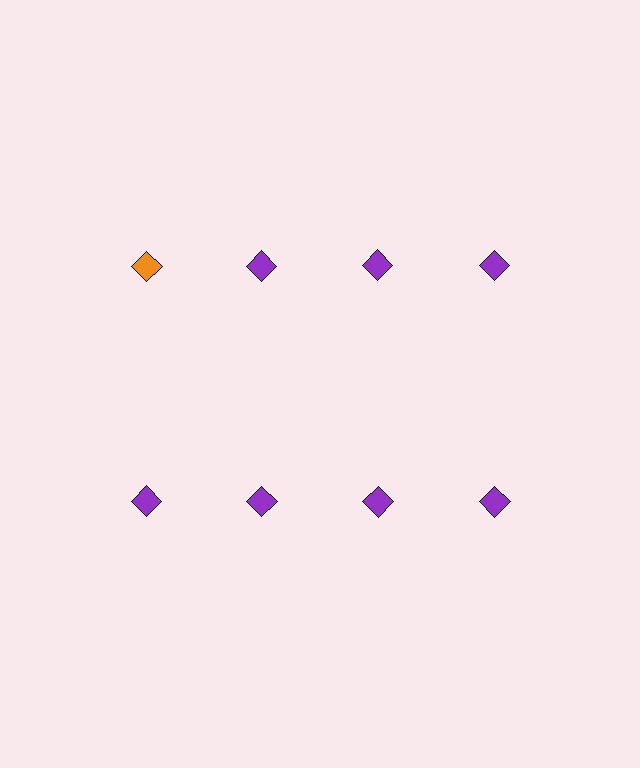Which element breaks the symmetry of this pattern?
The orange diamond in the top row, leftmost column breaks the symmetry. All other shapes are purple diamonds.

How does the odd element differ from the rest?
It has a different color: orange instead of purple.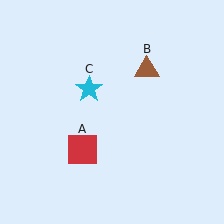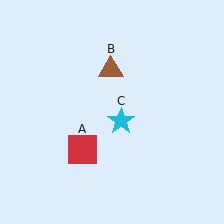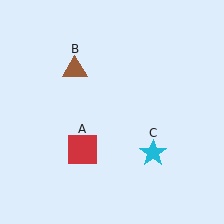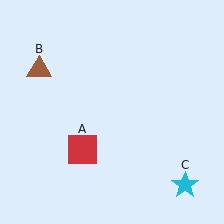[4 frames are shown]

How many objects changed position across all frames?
2 objects changed position: brown triangle (object B), cyan star (object C).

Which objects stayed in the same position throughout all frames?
Red square (object A) remained stationary.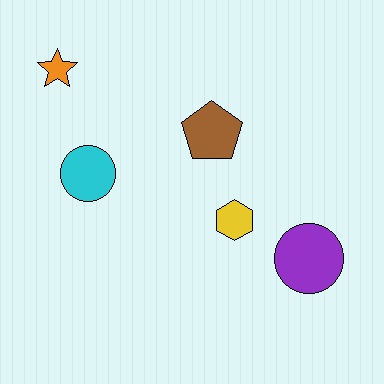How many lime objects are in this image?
There are no lime objects.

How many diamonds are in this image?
There are no diamonds.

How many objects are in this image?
There are 5 objects.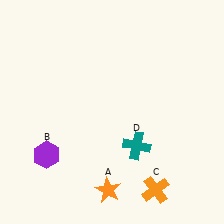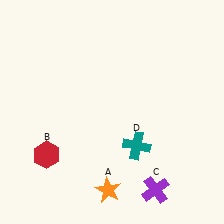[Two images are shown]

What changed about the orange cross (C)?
In Image 1, C is orange. In Image 2, it changed to purple.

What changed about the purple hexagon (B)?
In Image 1, B is purple. In Image 2, it changed to red.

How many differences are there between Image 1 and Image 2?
There are 2 differences between the two images.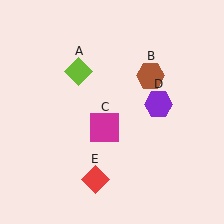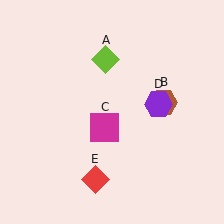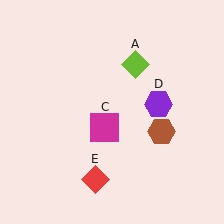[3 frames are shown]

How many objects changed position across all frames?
2 objects changed position: lime diamond (object A), brown hexagon (object B).